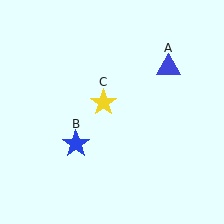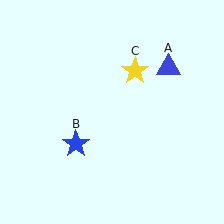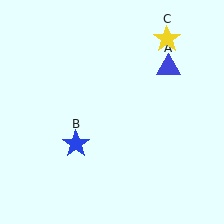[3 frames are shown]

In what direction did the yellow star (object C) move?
The yellow star (object C) moved up and to the right.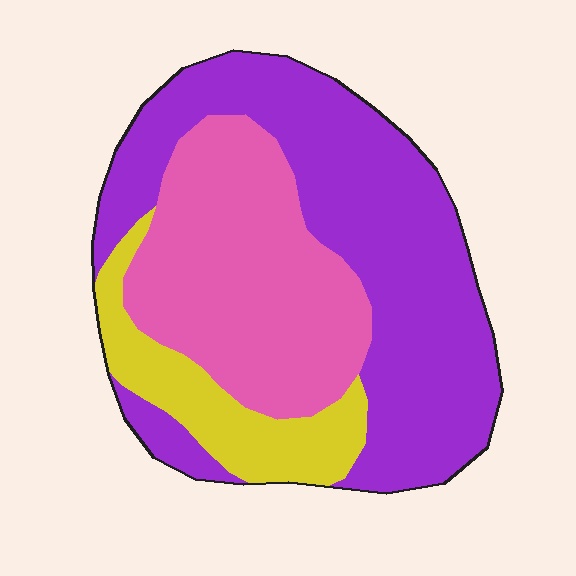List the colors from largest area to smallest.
From largest to smallest: purple, pink, yellow.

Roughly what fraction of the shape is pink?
Pink covers around 35% of the shape.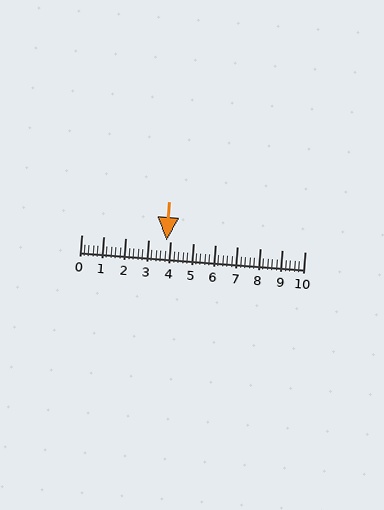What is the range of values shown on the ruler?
The ruler shows values from 0 to 10.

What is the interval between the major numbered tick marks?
The major tick marks are spaced 1 units apart.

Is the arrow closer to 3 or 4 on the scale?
The arrow is closer to 4.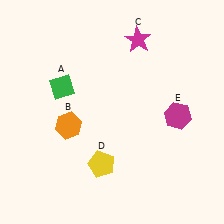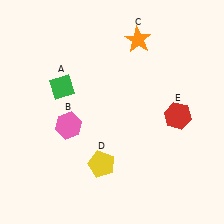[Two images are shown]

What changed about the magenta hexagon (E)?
In Image 1, E is magenta. In Image 2, it changed to red.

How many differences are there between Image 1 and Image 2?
There are 3 differences between the two images.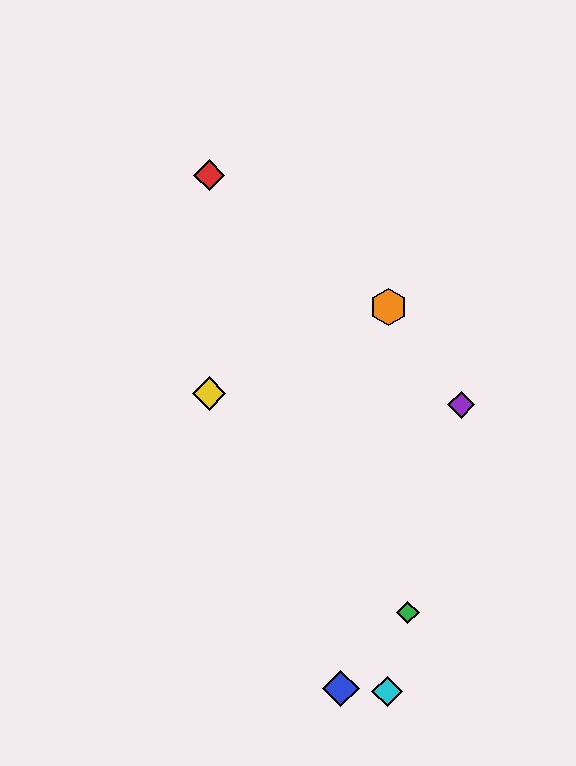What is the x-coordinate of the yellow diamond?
The yellow diamond is at x≈209.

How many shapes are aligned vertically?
2 shapes (the red diamond, the yellow diamond) are aligned vertically.